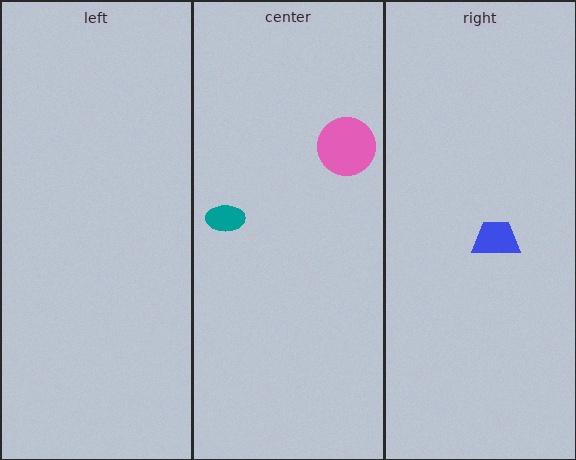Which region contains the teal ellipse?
The center region.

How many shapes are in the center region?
2.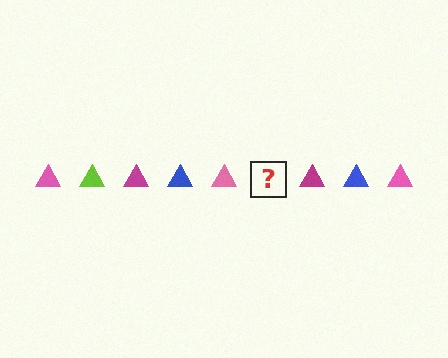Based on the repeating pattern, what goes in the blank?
The blank should be a lime triangle.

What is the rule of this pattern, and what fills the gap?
The rule is that the pattern cycles through pink, lime, magenta, blue triangles. The gap should be filled with a lime triangle.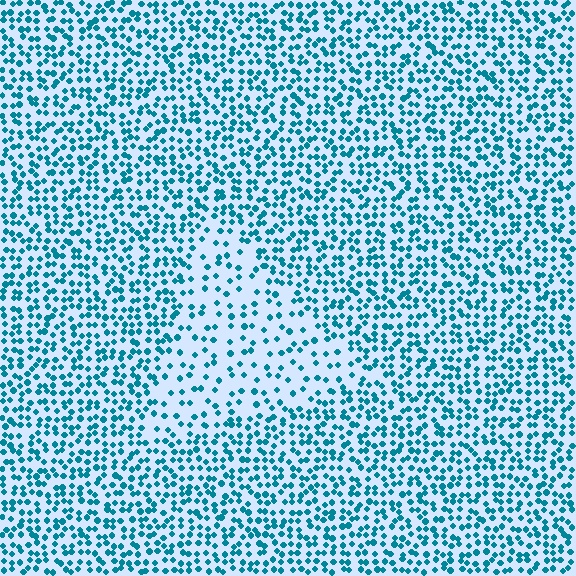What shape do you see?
I see a triangle.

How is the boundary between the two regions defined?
The boundary is defined by a change in element density (approximately 2.2x ratio). All elements are the same color, size, and shape.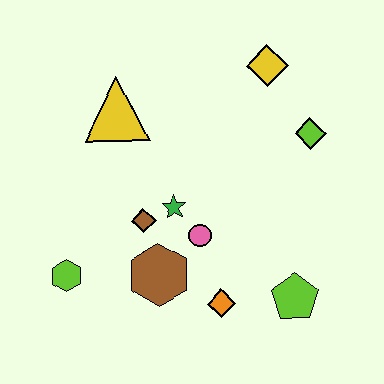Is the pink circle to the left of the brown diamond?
No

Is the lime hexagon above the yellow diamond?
No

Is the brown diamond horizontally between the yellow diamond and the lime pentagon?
No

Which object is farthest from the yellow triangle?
The lime pentagon is farthest from the yellow triangle.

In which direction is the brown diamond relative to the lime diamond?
The brown diamond is to the left of the lime diamond.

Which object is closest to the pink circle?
The green star is closest to the pink circle.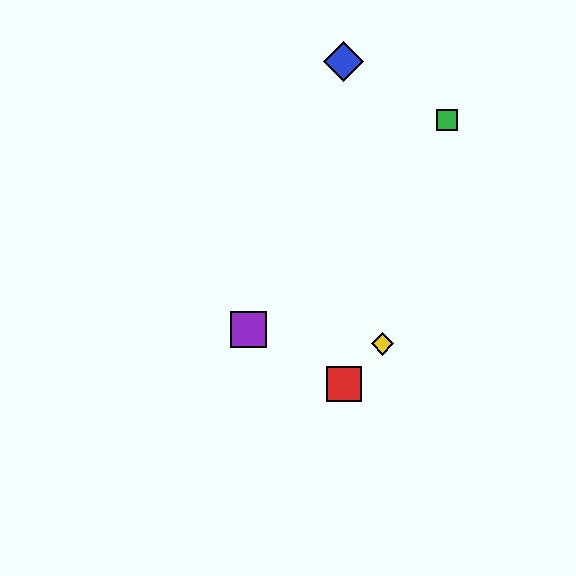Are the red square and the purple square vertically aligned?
No, the red square is at x≈344 and the purple square is at x≈249.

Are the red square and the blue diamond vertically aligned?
Yes, both are at x≈344.